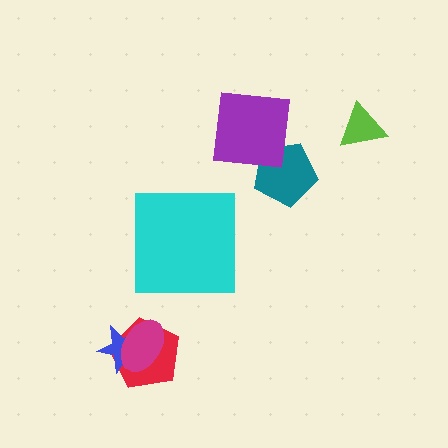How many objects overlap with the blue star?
2 objects overlap with the blue star.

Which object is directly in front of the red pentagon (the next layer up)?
The blue star is directly in front of the red pentagon.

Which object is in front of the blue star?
The magenta ellipse is in front of the blue star.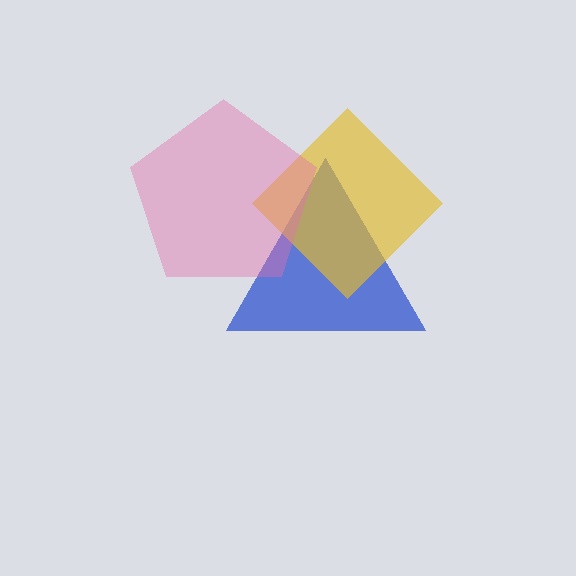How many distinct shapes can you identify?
There are 3 distinct shapes: a blue triangle, a yellow diamond, a pink pentagon.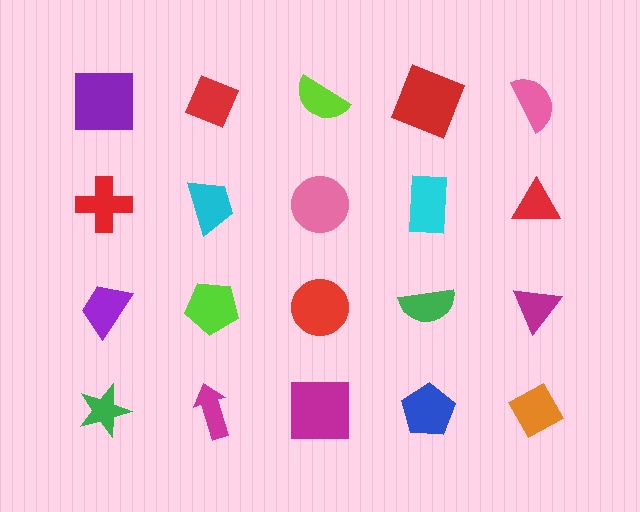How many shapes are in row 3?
5 shapes.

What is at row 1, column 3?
A lime semicircle.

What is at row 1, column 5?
A pink semicircle.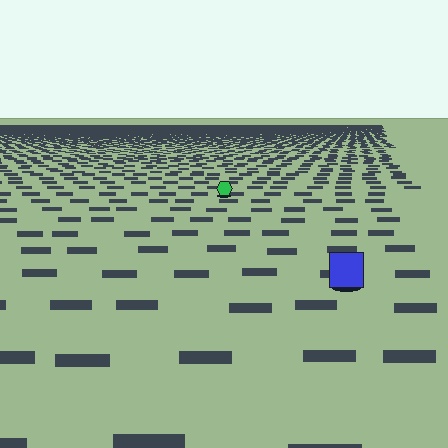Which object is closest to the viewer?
The blue square is closest. The texture marks near it are larger and more spread out.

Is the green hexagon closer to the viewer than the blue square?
No. The blue square is closer — you can tell from the texture gradient: the ground texture is coarser near it.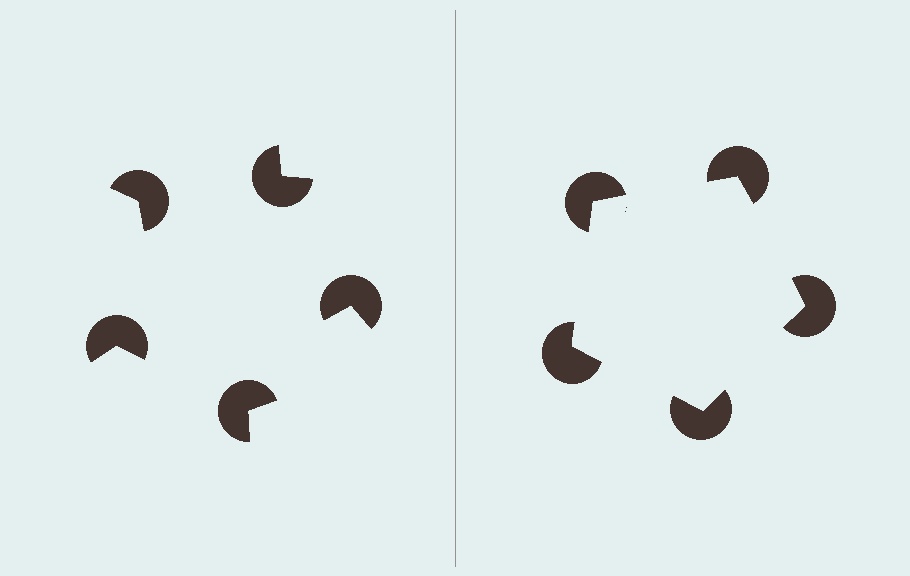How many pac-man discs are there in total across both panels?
10 — 5 on each side.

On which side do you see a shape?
An illusory pentagon appears on the right side. On the left side the wedge cuts are rotated, so no coherent shape forms.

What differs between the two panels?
The pac-man discs are positioned identically on both sides; only the wedge orientations differ. On the right they align to a pentagon; on the left they are misaligned.